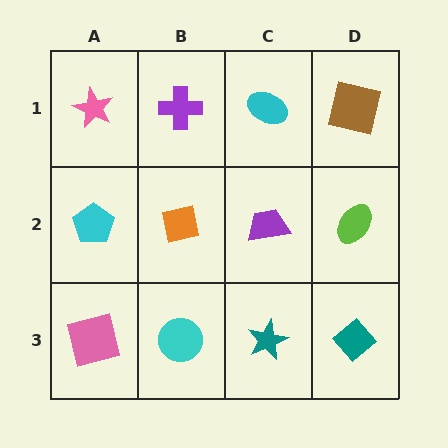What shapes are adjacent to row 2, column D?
A brown square (row 1, column D), a teal diamond (row 3, column D), a purple trapezoid (row 2, column C).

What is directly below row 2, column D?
A teal diamond.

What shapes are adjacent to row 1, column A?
A cyan pentagon (row 2, column A), a purple cross (row 1, column B).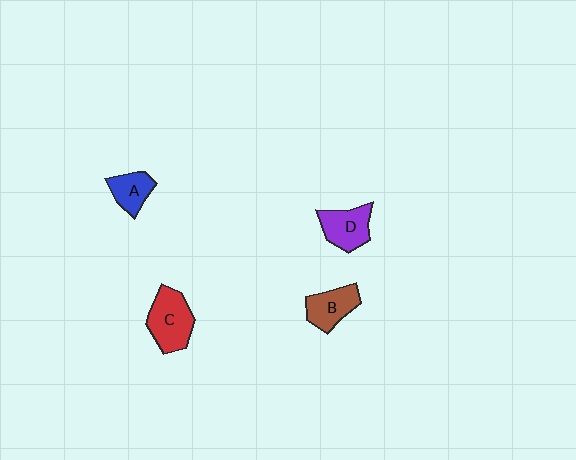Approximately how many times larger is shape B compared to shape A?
Approximately 1.2 times.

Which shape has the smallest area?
Shape A (blue).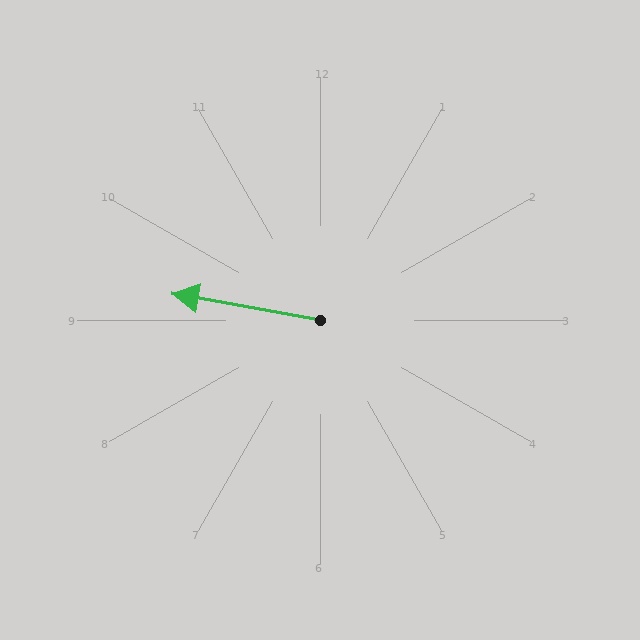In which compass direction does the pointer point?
West.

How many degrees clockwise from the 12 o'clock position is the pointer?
Approximately 280 degrees.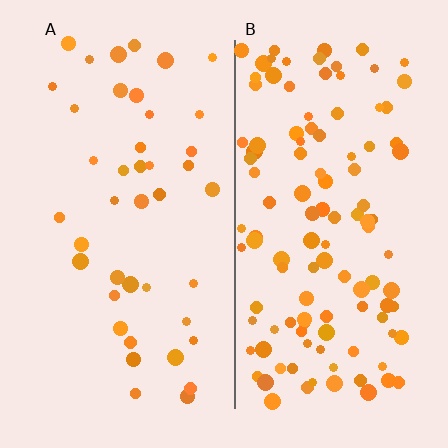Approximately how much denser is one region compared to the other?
Approximately 2.8× — region B over region A.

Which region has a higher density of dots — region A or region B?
B (the right).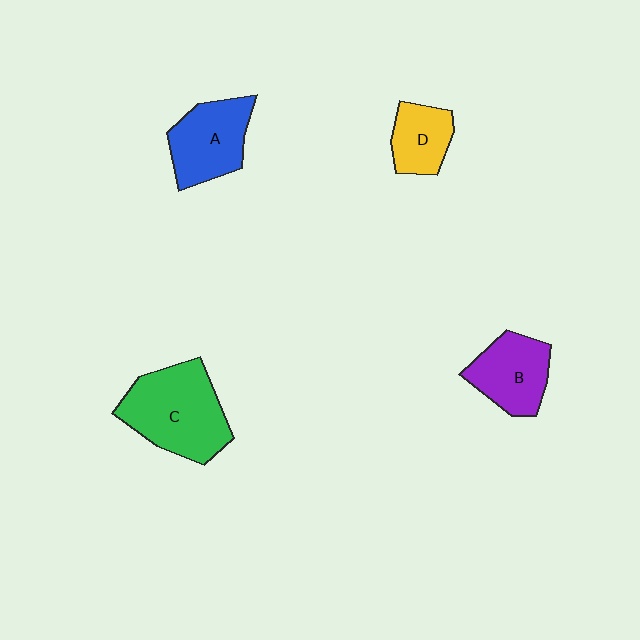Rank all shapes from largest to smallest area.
From largest to smallest: C (green), A (blue), B (purple), D (yellow).